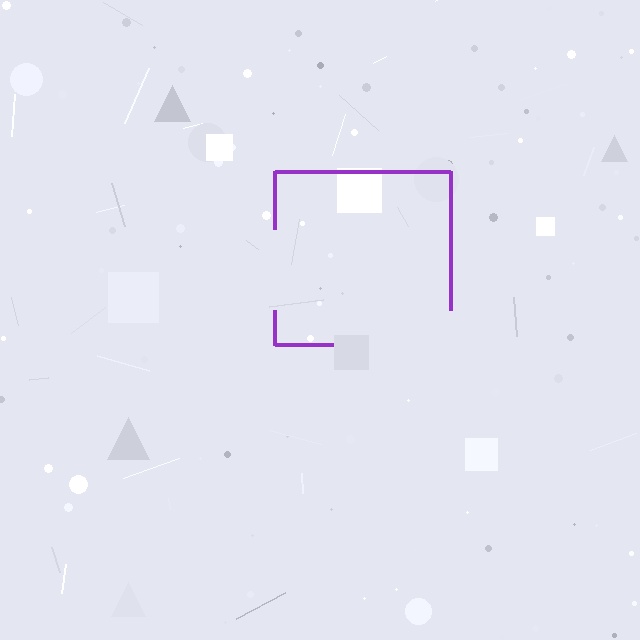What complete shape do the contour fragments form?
The contour fragments form a square.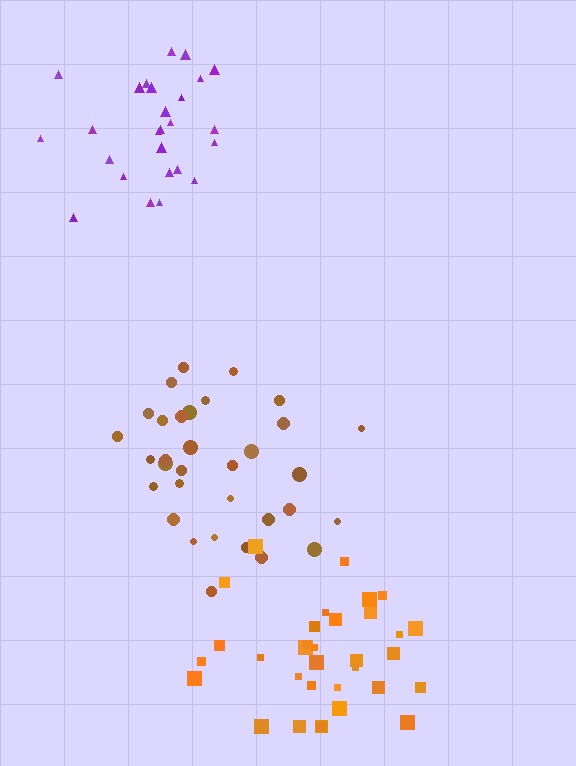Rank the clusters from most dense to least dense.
purple, orange, brown.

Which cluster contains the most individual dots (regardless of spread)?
Brown (34).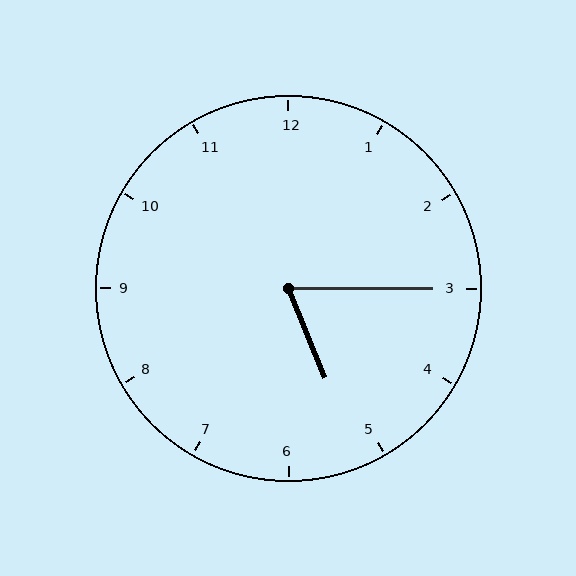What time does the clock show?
5:15.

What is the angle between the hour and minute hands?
Approximately 68 degrees.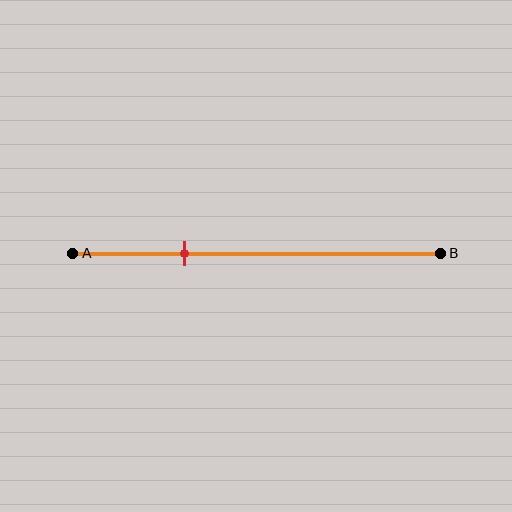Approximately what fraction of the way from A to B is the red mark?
The red mark is approximately 30% of the way from A to B.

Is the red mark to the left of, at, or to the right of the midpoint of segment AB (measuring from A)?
The red mark is to the left of the midpoint of segment AB.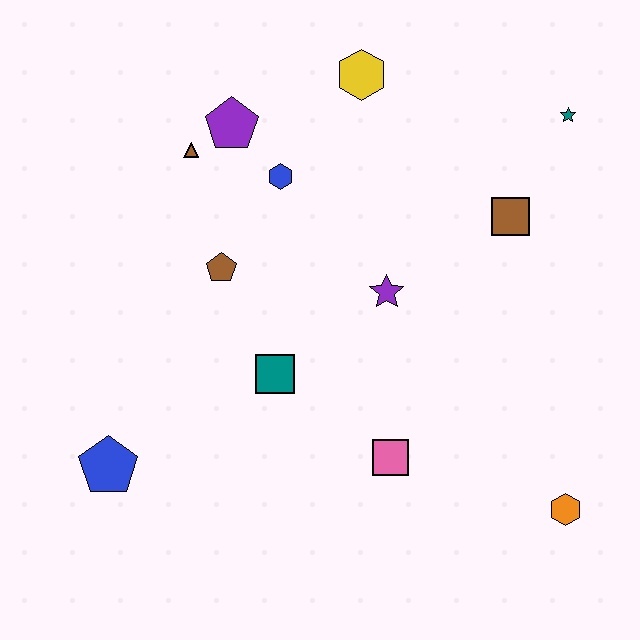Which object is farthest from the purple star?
The blue pentagon is farthest from the purple star.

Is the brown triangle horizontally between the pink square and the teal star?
No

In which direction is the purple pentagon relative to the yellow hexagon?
The purple pentagon is to the left of the yellow hexagon.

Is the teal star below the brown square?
No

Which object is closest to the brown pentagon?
The blue hexagon is closest to the brown pentagon.